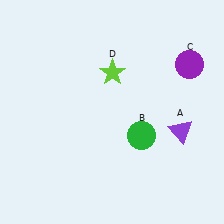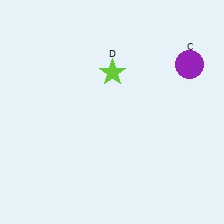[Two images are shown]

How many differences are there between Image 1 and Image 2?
There are 2 differences between the two images.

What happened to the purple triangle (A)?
The purple triangle (A) was removed in Image 2. It was in the bottom-right area of Image 1.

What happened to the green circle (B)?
The green circle (B) was removed in Image 2. It was in the bottom-right area of Image 1.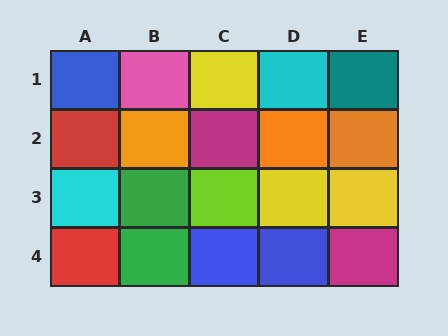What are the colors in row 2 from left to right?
Red, orange, magenta, orange, orange.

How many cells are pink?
1 cell is pink.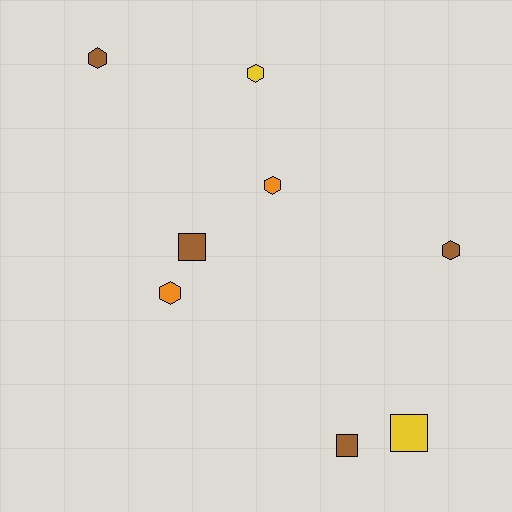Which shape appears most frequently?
Hexagon, with 5 objects.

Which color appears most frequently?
Brown, with 4 objects.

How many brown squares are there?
There are 2 brown squares.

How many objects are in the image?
There are 8 objects.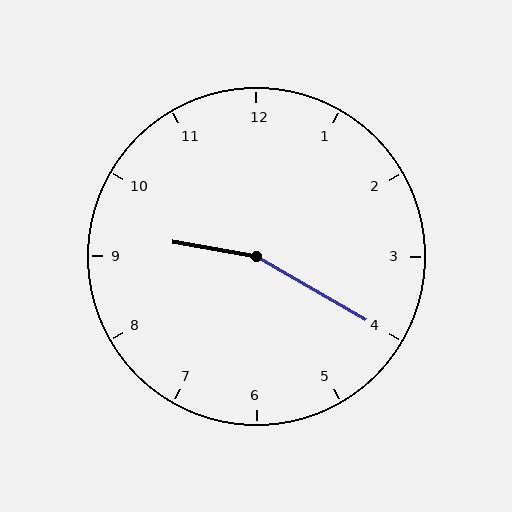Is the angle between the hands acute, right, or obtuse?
It is obtuse.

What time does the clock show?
9:20.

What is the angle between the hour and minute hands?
Approximately 160 degrees.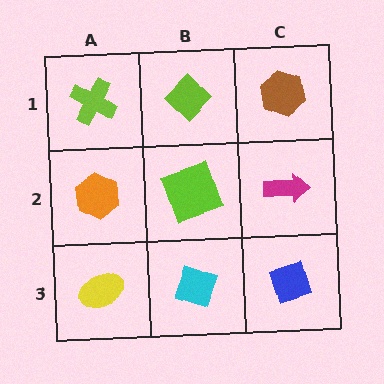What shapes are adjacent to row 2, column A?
A lime cross (row 1, column A), a yellow ellipse (row 3, column A), a lime square (row 2, column B).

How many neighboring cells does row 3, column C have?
2.